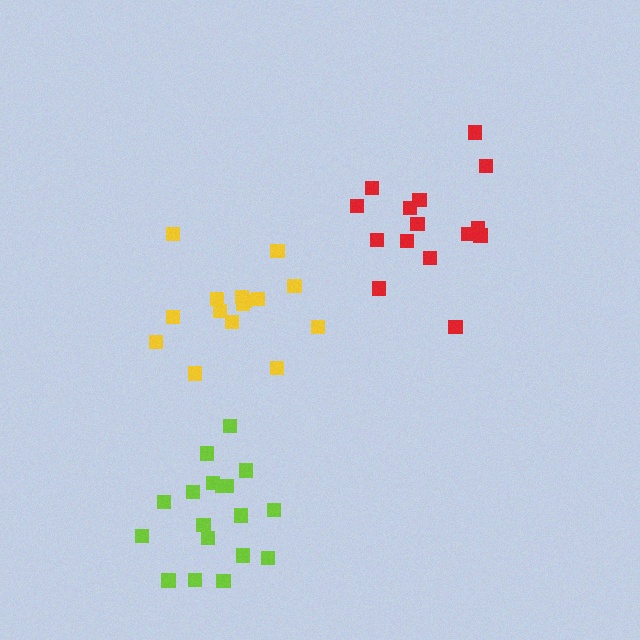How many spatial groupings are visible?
There are 3 spatial groupings.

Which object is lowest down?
The lime cluster is bottommost.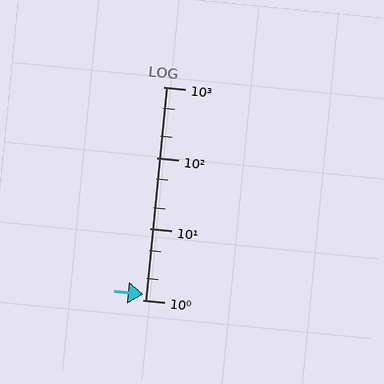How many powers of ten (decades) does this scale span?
The scale spans 3 decades, from 1 to 1000.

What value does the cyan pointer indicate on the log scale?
The pointer indicates approximately 1.2.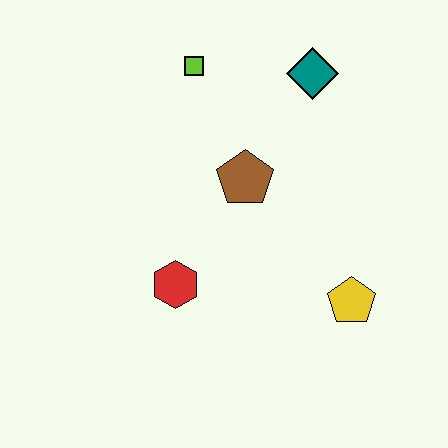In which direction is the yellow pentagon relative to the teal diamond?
The yellow pentagon is below the teal diamond.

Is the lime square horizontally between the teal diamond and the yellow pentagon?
No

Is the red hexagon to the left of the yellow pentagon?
Yes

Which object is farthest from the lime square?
The yellow pentagon is farthest from the lime square.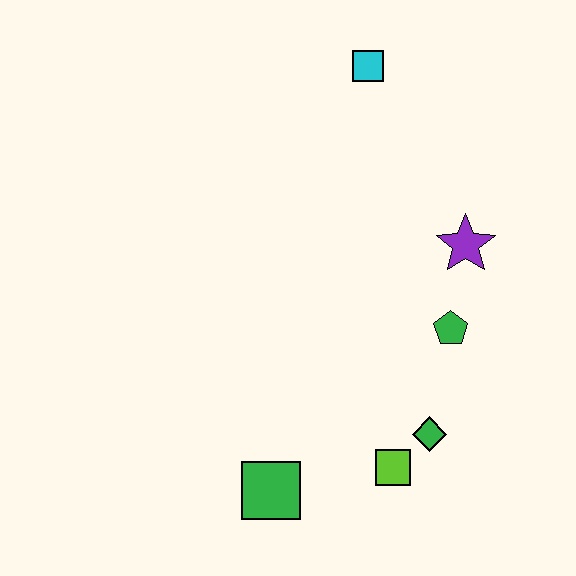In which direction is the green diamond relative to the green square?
The green diamond is to the right of the green square.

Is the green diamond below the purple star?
Yes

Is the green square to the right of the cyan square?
No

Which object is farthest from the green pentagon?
The cyan square is farthest from the green pentagon.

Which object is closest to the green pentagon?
The purple star is closest to the green pentagon.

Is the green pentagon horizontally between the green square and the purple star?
Yes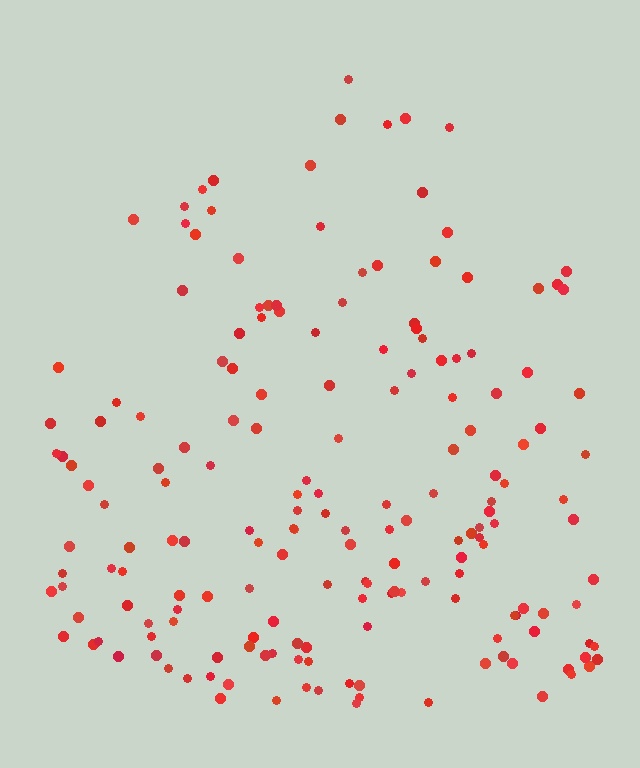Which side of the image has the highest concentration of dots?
The bottom.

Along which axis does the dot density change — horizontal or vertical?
Vertical.